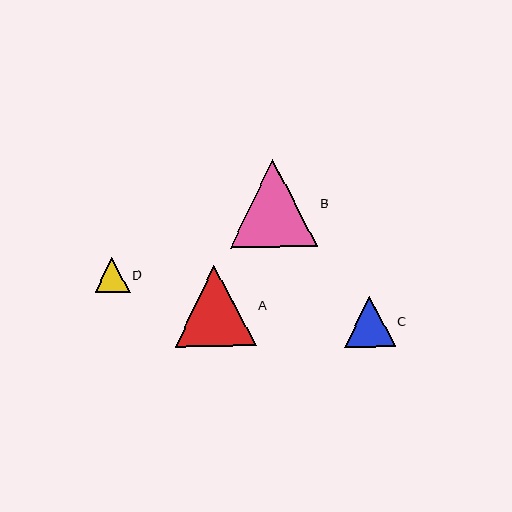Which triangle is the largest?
Triangle B is the largest with a size of approximately 87 pixels.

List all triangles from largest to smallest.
From largest to smallest: B, A, C, D.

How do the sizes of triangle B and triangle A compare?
Triangle B and triangle A are approximately the same size.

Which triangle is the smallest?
Triangle D is the smallest with a size of approximately 35 pixels.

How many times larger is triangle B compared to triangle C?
Triangle B is approximately 1.7 times the size of triangle C.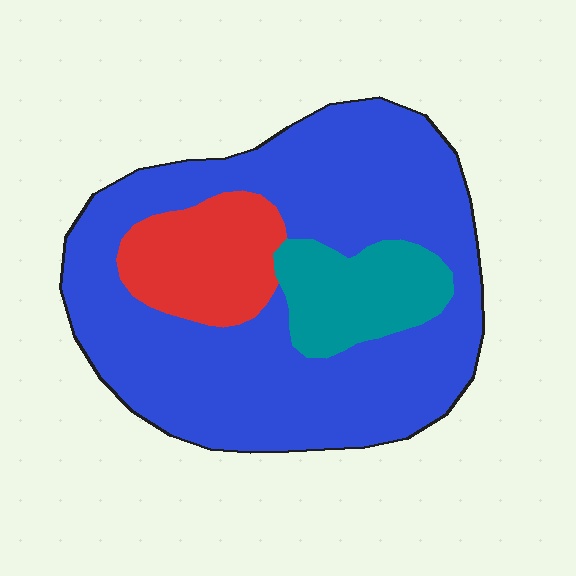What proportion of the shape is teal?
Teal takes up about one eighth (1/8) of the shape.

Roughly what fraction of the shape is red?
Red takes up less than a quarter of the shape.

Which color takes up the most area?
Blue, at roughly 70%.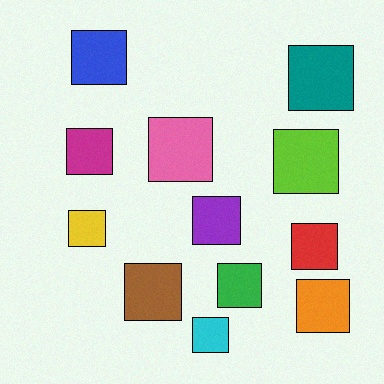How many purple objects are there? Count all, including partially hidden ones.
There is 1 purple object.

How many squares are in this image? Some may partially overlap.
There are 12 squares.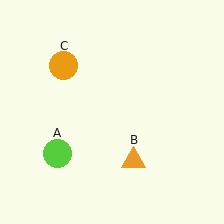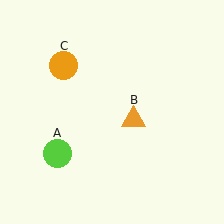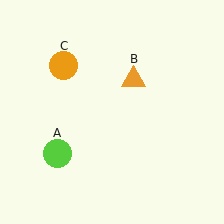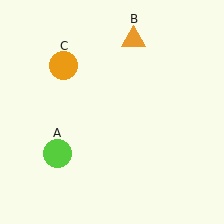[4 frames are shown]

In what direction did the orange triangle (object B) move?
The orange triangle (object B) moved up.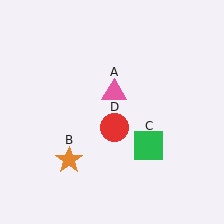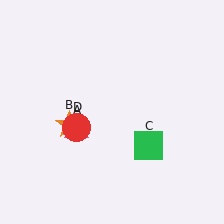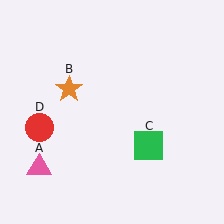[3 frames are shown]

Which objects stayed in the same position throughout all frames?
Green square (object C) remained stationary.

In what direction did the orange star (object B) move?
The orange star (object B) moved up.